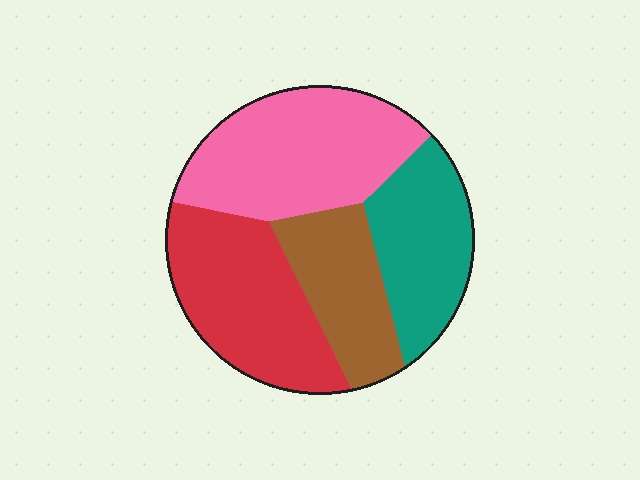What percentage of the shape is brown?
Brown takes up less than a quarter of the shape.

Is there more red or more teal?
Red.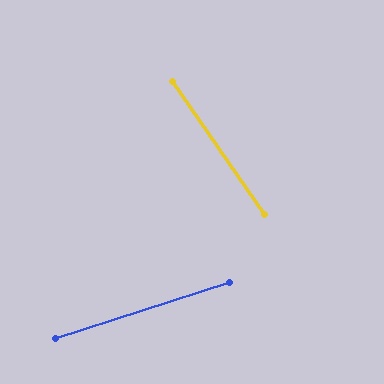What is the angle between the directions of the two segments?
Approximately 73 degrees.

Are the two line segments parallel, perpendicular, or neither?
Neither parallel nor perpendicular — they differ by about 73°.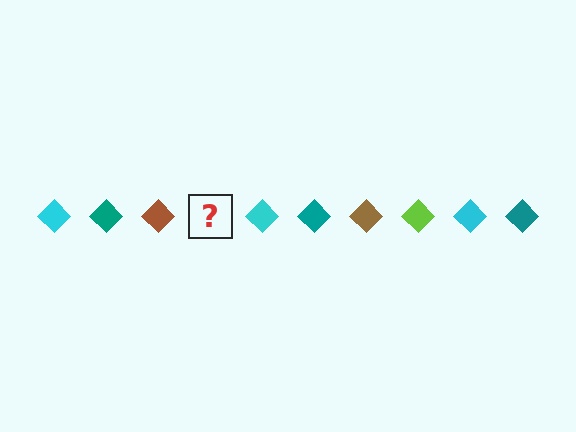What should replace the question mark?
The question mark should be replaced with a lime diamond.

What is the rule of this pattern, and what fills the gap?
The rule is that the pattern cycles through cyan, teal, brown, lime diamonds. The gap should be filled with a lime diamond.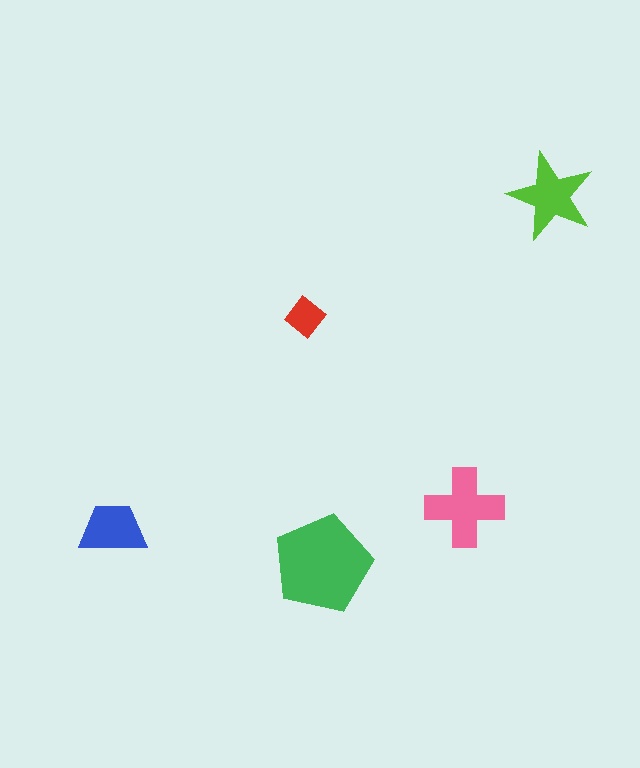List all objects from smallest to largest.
The red diamond, the blue trapezoid, the lime star, the pink cross, the green pentagon.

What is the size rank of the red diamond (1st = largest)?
5th.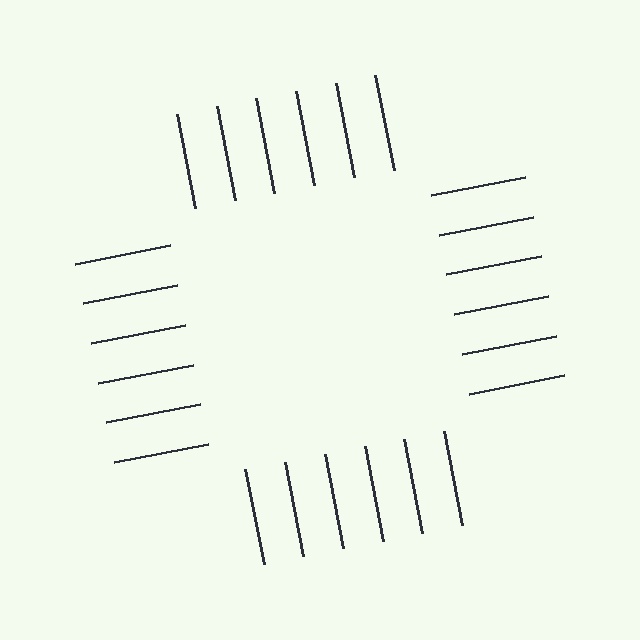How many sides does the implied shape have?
4 sides — the line-ends trace a square.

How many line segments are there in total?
24 — 6 along each of the 4 edges.